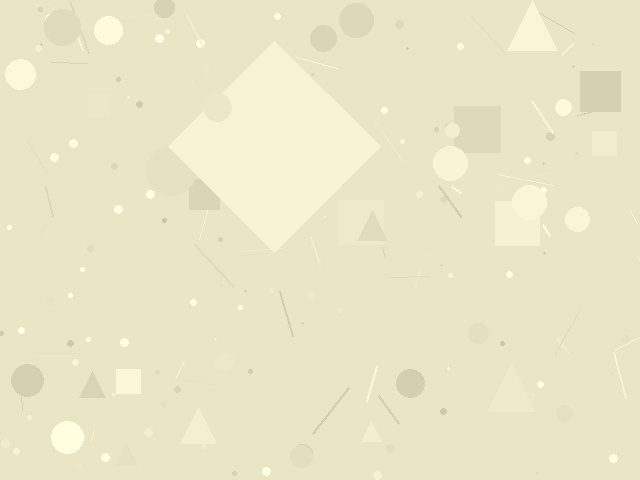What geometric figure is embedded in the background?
A diamond is embedded in the background.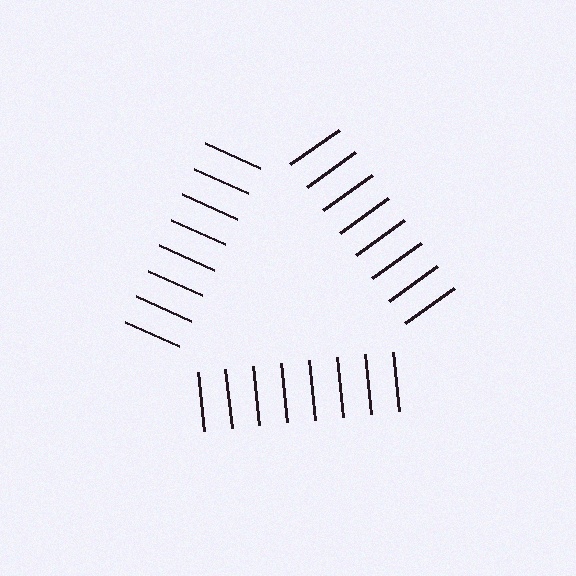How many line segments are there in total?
24 — 8 along each of the 3 edges.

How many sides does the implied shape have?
3 sides — the line-ends trace a triangle.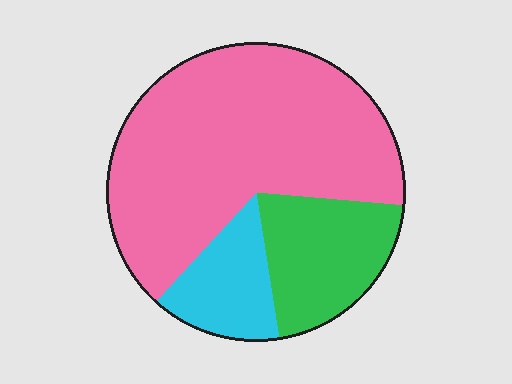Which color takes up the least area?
Cyan, at roughly 15%.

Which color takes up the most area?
Pink, at roughly 65%.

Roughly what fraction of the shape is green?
Green covers about 20% of the shape.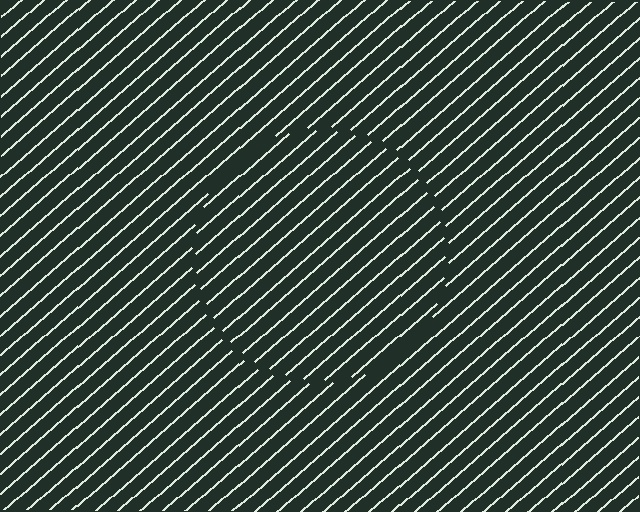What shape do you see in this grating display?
An illusory circle. The interior of the shape contains the same grating, shifted by half a period — the contour is defined by the phase discontinuity where line-ends from the inner and outer gratings abut.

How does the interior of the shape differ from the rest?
The interior of the shape contains the same grating, shifted by half a period — the contour is defined by the phase discontinuity where line-ends from the inner and outer gratings abut.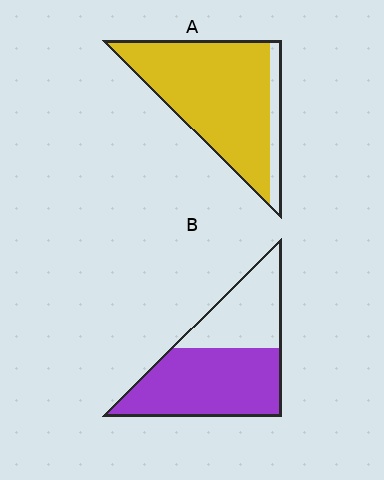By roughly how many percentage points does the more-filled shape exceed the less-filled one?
By roughly 25 percentage points (A over B).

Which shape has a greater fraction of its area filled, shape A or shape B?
Shape A.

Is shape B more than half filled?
Yes.